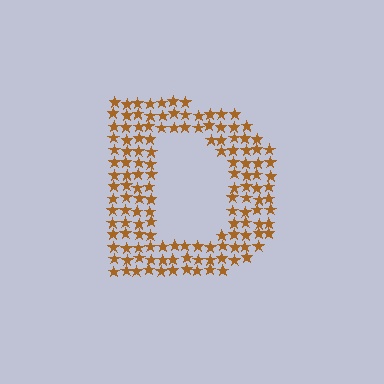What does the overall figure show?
The overall figure shows the letter D.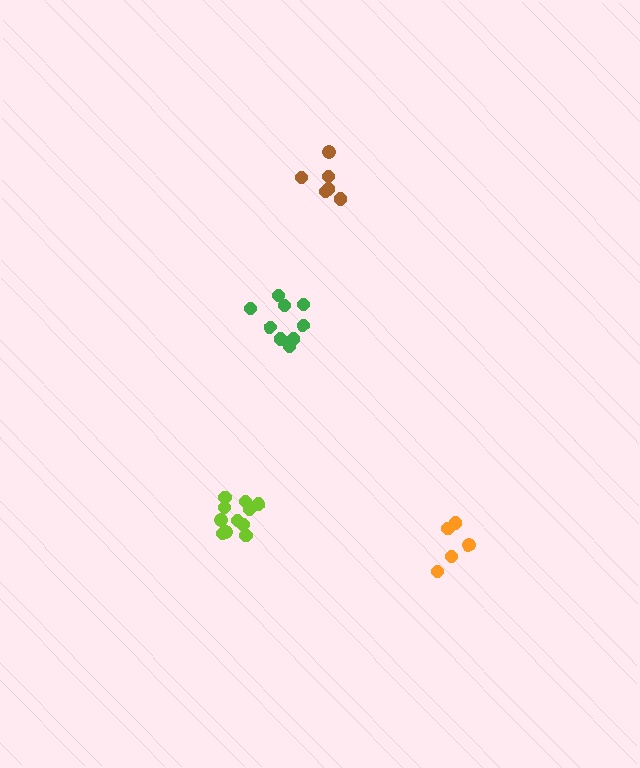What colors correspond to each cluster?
The clusters are colored: orange, brown, green, lime.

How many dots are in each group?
Group 1: 5 dots, Group 2: 6 dots, Group 3: 9 dots, Group 4: 11 dots (31 total).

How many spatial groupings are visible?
There are 4 spatial groupings.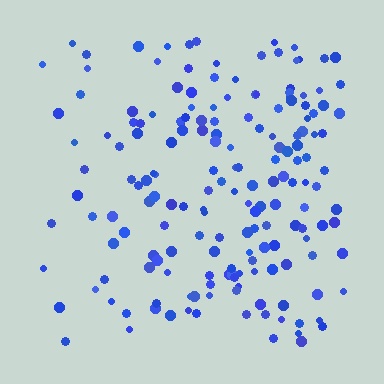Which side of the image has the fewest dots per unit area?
The left.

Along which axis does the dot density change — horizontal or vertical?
Horizontal.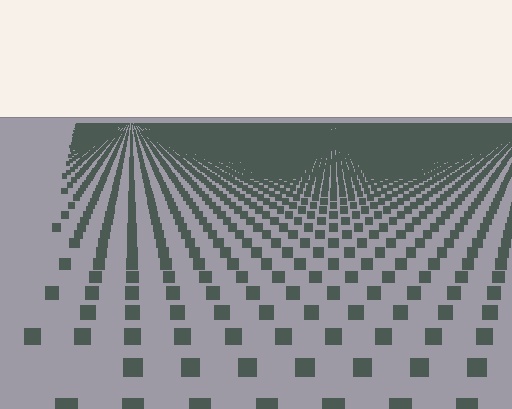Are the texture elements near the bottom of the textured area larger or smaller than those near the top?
Larger. Near the bottom, elements are closer to the viewer and appear at a bigger on-screen size.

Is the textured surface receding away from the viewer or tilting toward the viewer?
The surface is receding away from the viewer. Texture elements get smaller and denser toward the top.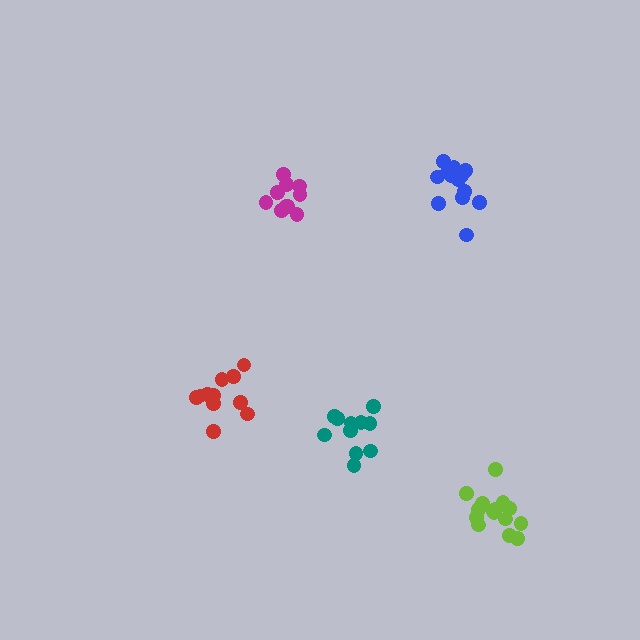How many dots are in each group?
Group 1: 11 dots, Group 2: 13 dots, Group 3: 10 dots, Group 4: 15 dots, Group 5: 12 dots (61 total).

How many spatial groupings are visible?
There are 5 spatial groupings.